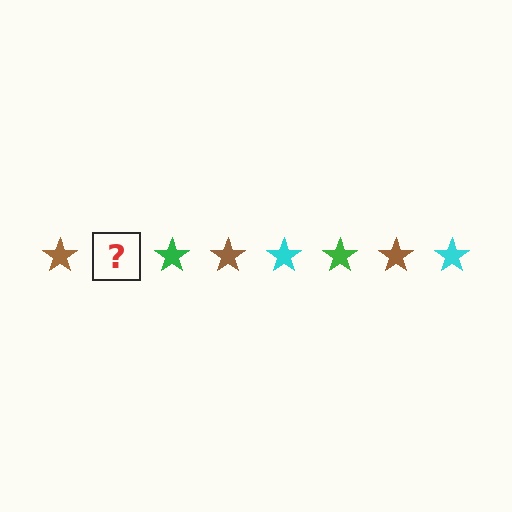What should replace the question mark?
The question mark should be replaced with a cyan star.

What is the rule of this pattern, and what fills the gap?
The rule is that the pattern cycles through brown, cyan, green stars. The gap should be filled with a cyan star.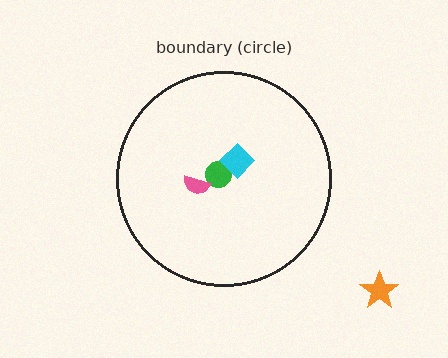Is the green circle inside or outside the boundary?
Inside.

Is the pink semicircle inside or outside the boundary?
Inside.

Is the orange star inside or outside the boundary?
Outside.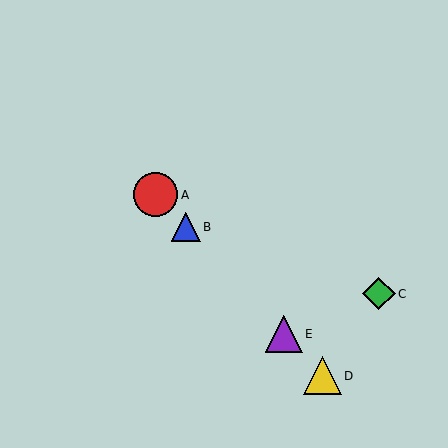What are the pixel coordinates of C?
Object C is at (379, 294).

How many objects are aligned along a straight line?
4 objects (A, B, D, E) are aligned along a straight line.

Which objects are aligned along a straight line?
Objects A, B, D, E are aligned along a straight line.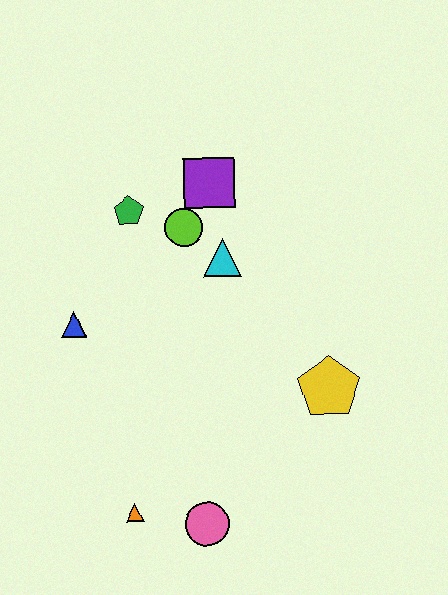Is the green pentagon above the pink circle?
Yes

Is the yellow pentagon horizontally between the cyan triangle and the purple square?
No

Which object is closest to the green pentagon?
The lime circle is closest to the green pentagon.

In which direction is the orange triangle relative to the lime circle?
The orange triangle is below the lime circle.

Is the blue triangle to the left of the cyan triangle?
Yes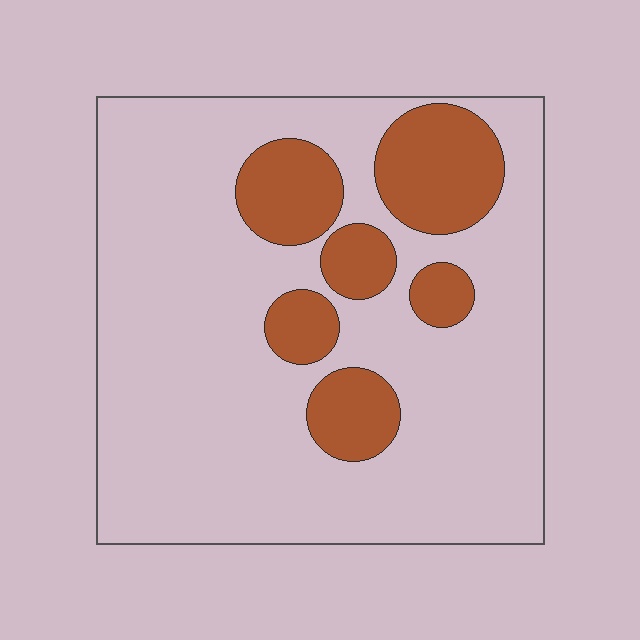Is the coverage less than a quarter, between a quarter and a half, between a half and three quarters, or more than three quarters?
Less than a quarter.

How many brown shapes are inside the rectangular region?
6.